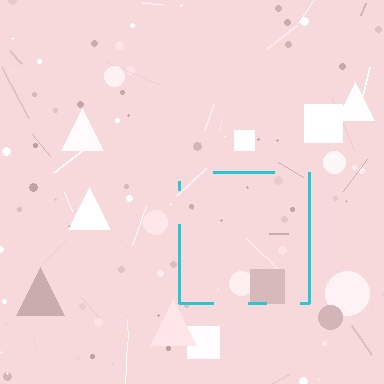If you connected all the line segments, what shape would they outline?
They would outline a square.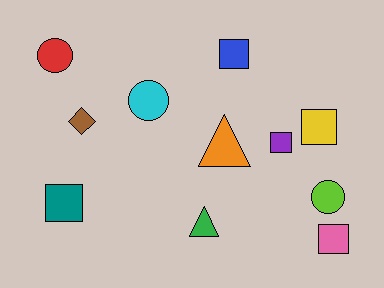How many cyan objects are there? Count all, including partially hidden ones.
There is 1 cyan object.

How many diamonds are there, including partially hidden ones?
There is 1 diamond.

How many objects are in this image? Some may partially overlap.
There are 11 objects.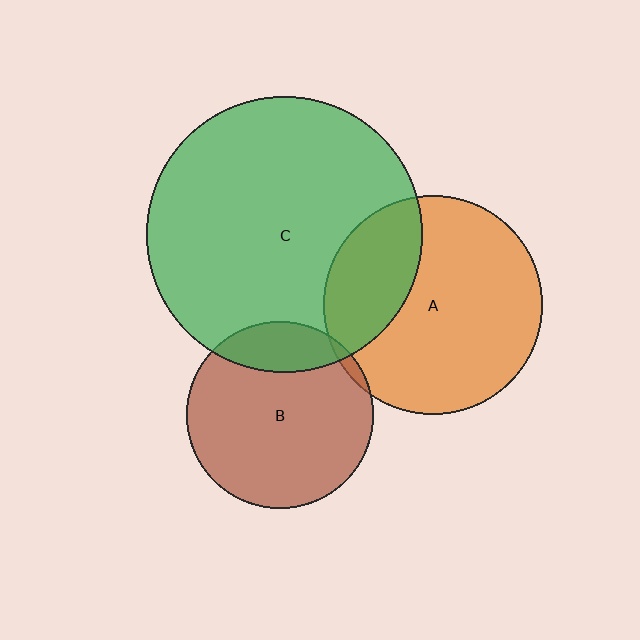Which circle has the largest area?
Circle C (green).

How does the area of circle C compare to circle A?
Approximately 1.6 times.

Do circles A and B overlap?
Yes.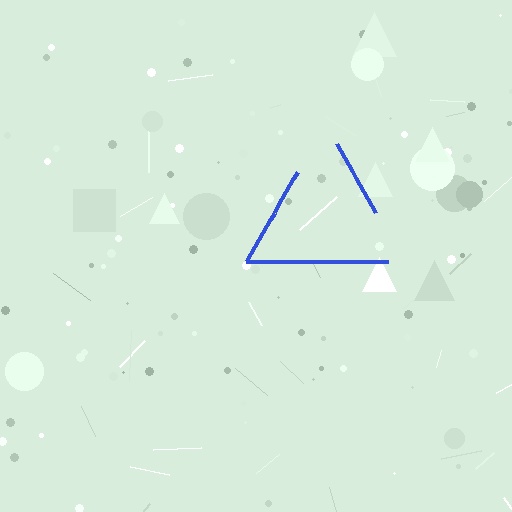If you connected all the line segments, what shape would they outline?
They would outline a triangle.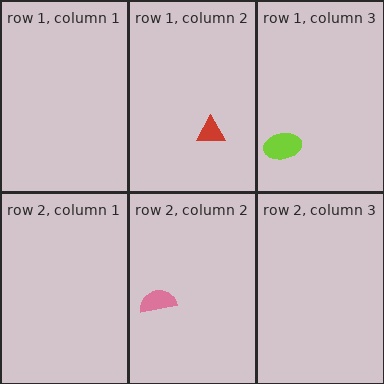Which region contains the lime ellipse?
The row 1, column 3 region.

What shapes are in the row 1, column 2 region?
The red triangle.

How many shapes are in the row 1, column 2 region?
1.